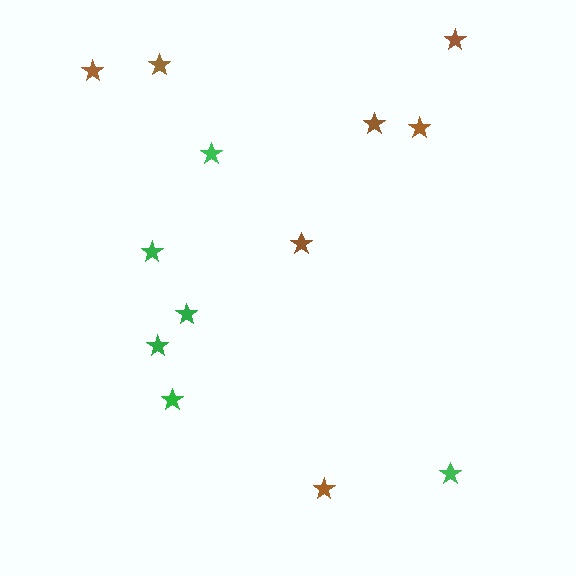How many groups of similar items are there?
There are 2 groups: one group of green stars (6) and one group of brown stars (7).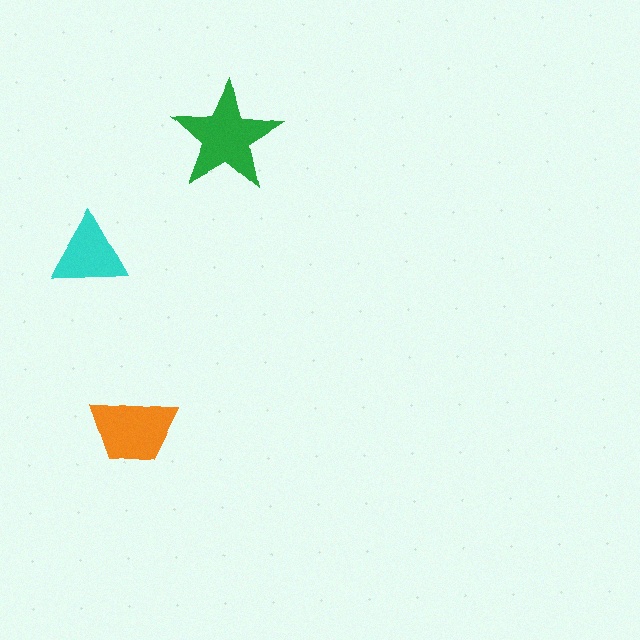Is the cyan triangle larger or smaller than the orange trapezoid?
Smaller.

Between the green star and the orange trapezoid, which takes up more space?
The green star.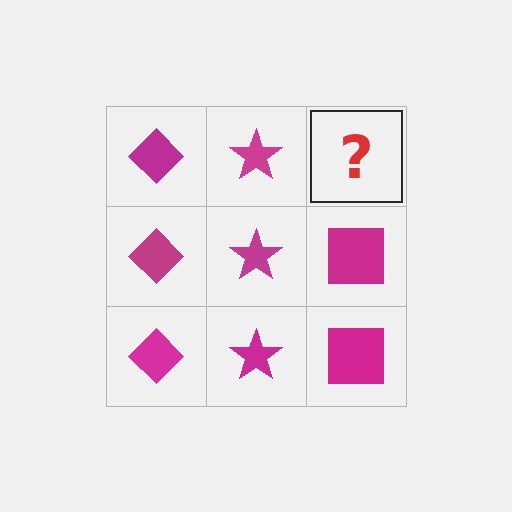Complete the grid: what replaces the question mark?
The question mark should be replaced with a magenta square.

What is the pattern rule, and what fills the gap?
The rule is that each column has a consistent shape. The gap should be filled with a magenta square.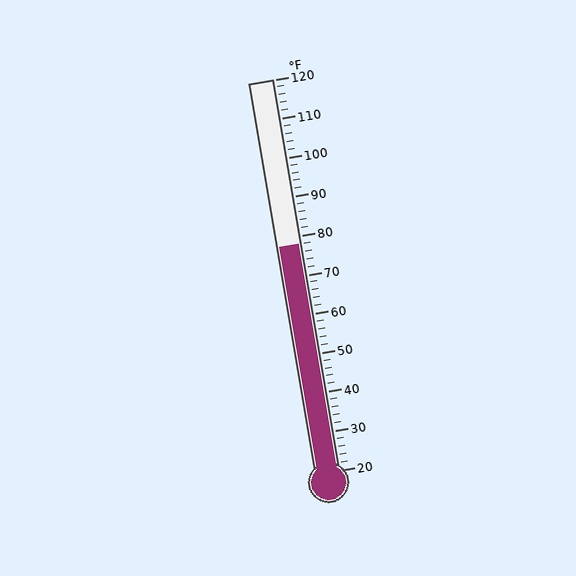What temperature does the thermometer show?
The thermometer shows approximately 78°F.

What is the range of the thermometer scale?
The thermometer scale ranges from 20°F to 120°F.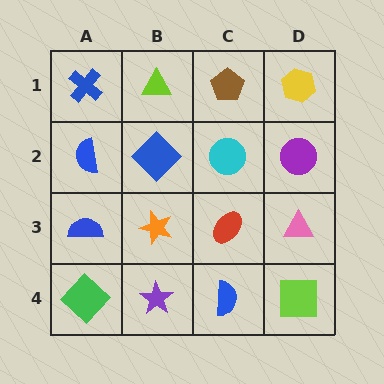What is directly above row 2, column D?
A yellow hexagon.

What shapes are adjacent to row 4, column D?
A pink triangle (row 3, column D), a blue semicircle (row 4, column C).